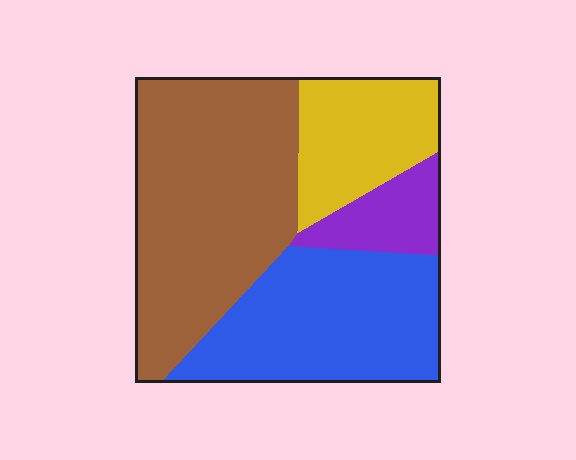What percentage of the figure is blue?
Blue covers 31% of the figure.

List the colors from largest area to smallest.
From largest to smallest: brown, blue, yellow, purple.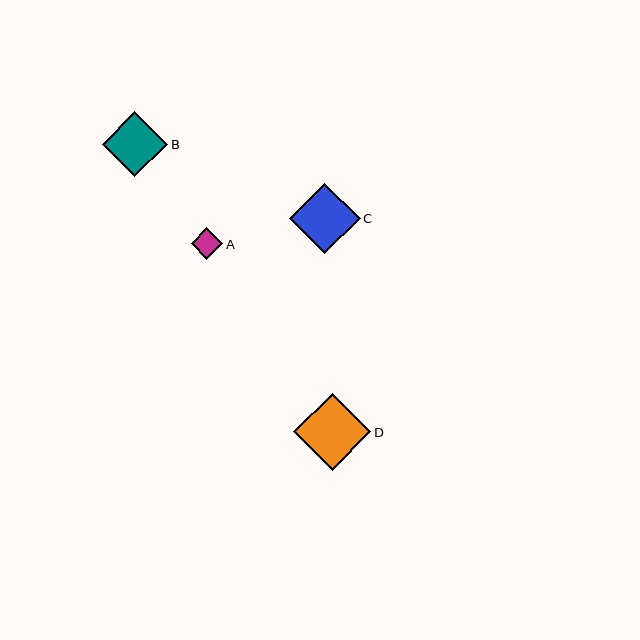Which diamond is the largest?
Diamond D is the largest with a size of approximately 77 pixels.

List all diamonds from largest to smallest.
From largest to smallest: D, C, B, A.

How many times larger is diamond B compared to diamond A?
Diamond B is approximately 2.1 times the size of diamond A.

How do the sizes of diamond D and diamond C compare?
Diamond D and diamond C are approximately the same size.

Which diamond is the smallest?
Diamond A is the smallest with a size of approximately 32 pixels.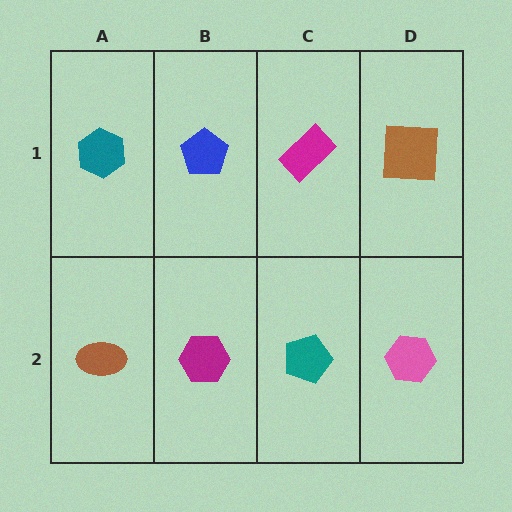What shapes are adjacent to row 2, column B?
A blue pentagon (row 1, column B), a brown ellipse (row 2, column A), a teal pentagon (row 2, column C).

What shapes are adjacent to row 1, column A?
A brown ellipse (row 2, column A), a blue pentagon (row 1, column B).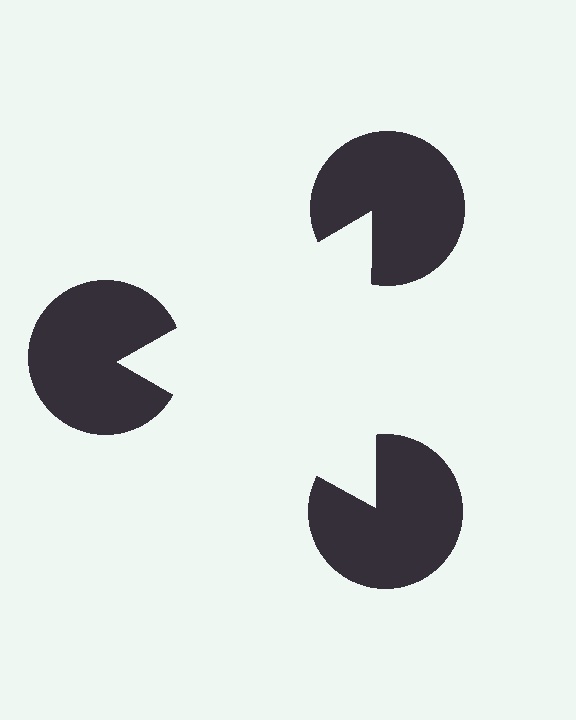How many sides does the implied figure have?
3 sides.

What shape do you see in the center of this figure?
An illusory triangle — its edges are inferred from the aligned wedge cuts in the pac-man discs, not physically drawn.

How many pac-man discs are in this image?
There are 3 — one at each vertex of the illusory triangle.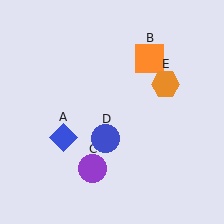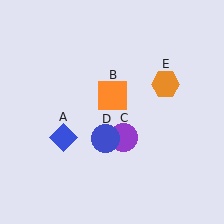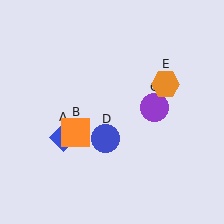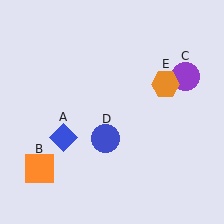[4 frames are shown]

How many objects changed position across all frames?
2 objects changed position: orange square (object B), purple circle (object C).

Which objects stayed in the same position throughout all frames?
Blue diamond (object A) and blue circle (object D) and orange hexagon (object E) remained stationary.